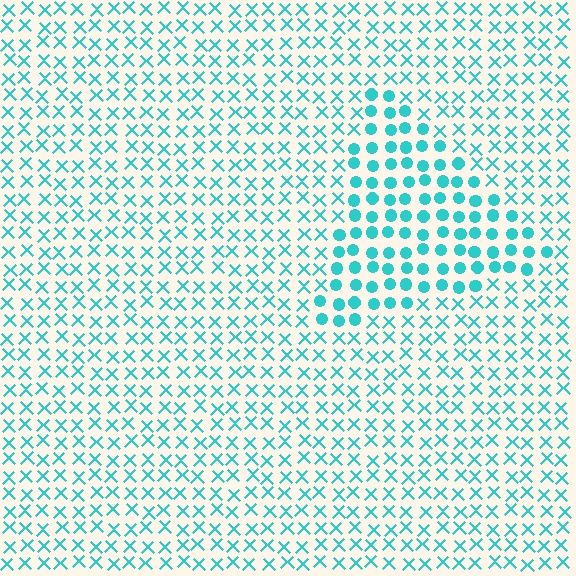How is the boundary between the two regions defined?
The boundary is defined by a change in element shape: circles inside vs. X marks outside. All elements share the same color and spacing.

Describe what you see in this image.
The image is filled with small cyan elements arranged in a uniform grid. A triangle-shaped region contains circles, while the surrounding area contains X marks. The boundary is defined purely by the change in element shape.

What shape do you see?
I see a triangle.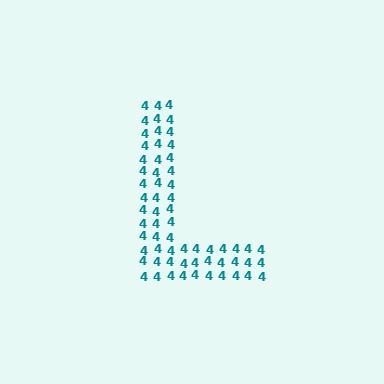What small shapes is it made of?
It is made of small digit 4's.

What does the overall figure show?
The overall figure shows the letter L.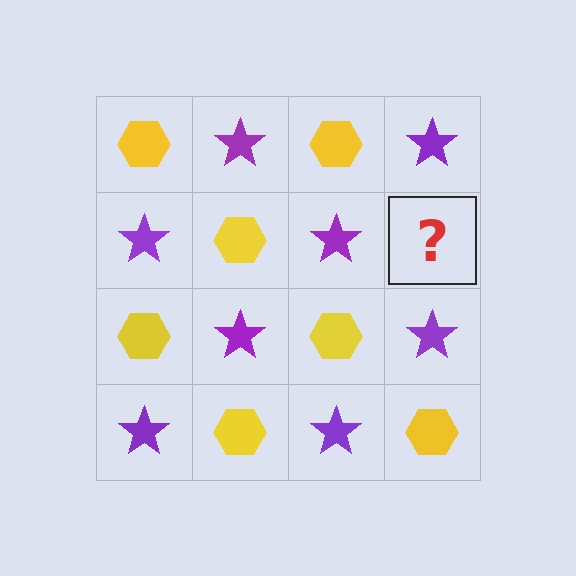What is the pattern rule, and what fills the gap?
The rule is that it alternates yellow hexagon and purple star in a checkerboard pattern. The gap should be filled with a yellow hexagon.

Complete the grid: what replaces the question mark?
The question mark should be replaced with a yellow hexagon.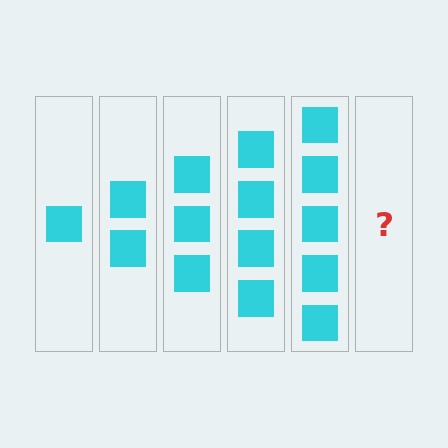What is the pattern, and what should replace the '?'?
The pattern is that each step adds one more square. The '?' should be 6 squares.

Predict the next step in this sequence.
The next step is 6 squares.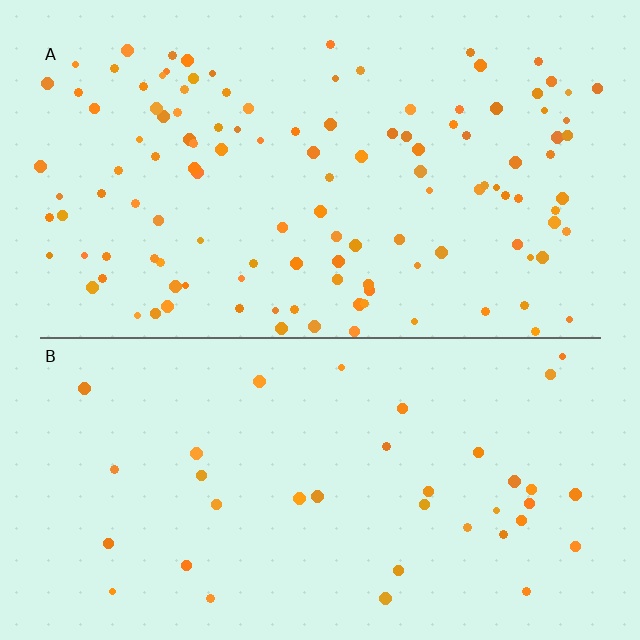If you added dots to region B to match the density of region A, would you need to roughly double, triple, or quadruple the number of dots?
Approximately triple.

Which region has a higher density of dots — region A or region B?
A (the top).